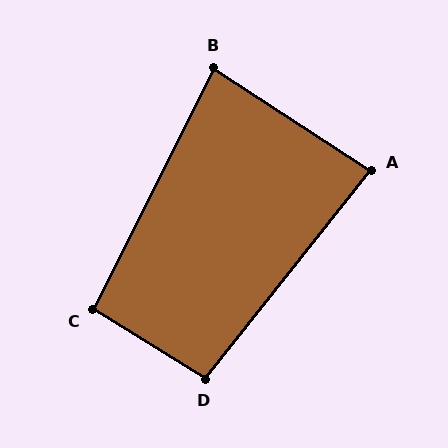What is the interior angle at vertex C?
Approximately 95 degrees (obtuse).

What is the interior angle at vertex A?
Approximately 85 degrees (acute).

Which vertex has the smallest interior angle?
B, at approximately 83 degrees.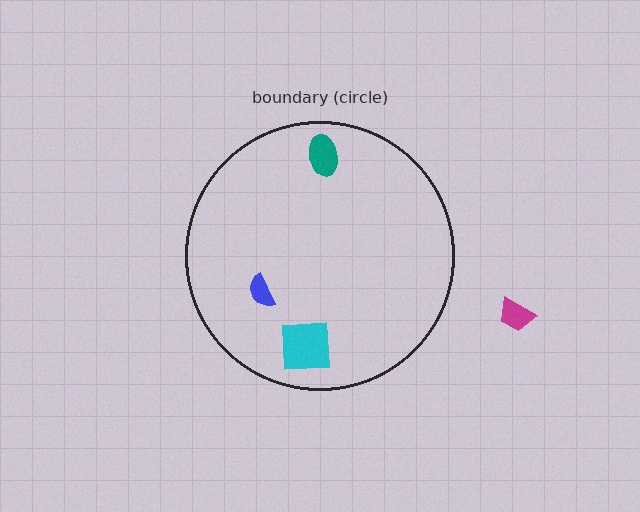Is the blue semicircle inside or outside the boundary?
Inside.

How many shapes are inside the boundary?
3 inside, 1 outside.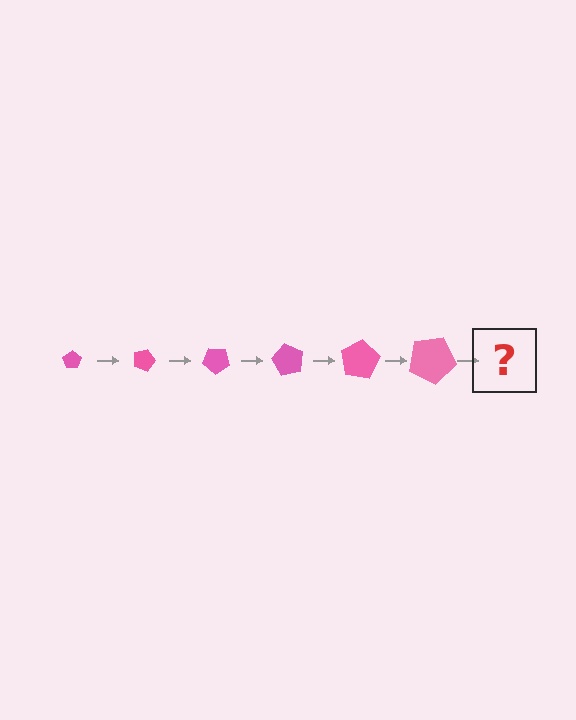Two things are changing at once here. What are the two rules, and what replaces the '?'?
The two rules are that the pentagon grows larger each step and it rotates 20 degrees each step. The '?' should be a pentagon, larger than the previous one and rotated 120 degrees from the start.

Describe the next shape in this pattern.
It should be a pentagon, larger than the previous one and rotated 120 degrees from the start.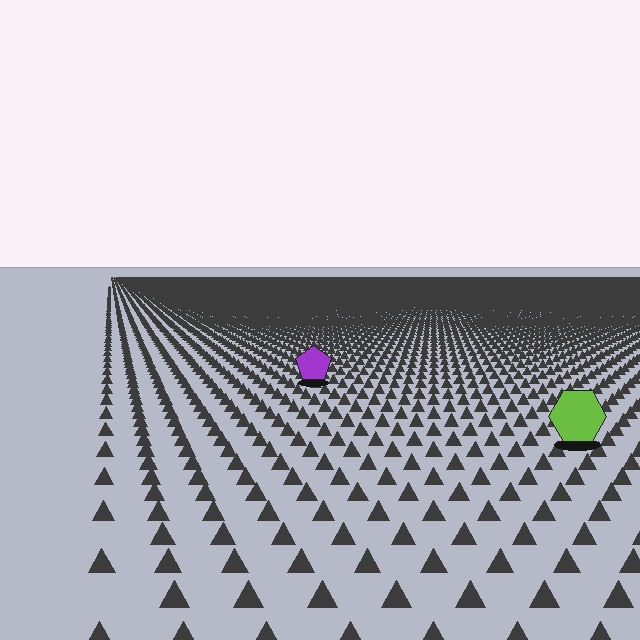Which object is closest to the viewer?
The lime hexagon is closest. The texture marks near it are larger and more spread out.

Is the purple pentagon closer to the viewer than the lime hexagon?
No. The lime hexagon is closer — you can tell from the texture gradient: the ground texture is coarser near it.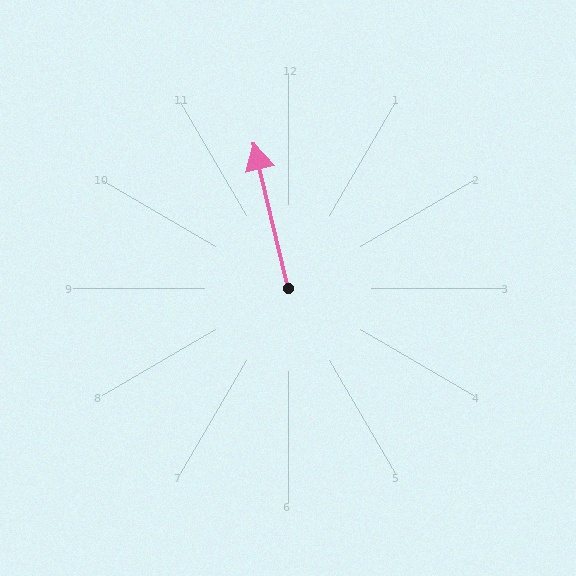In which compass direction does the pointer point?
North.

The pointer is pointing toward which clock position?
Roughly 12 o'clock.